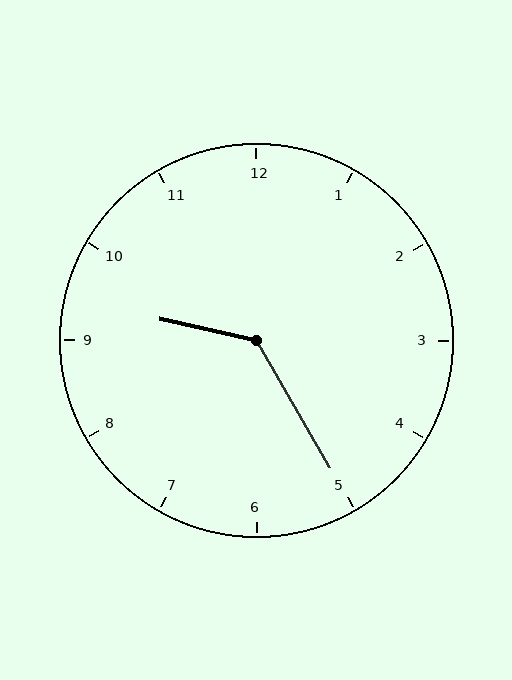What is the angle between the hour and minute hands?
Approximately 132 degrees.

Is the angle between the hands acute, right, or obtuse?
It is obtuse.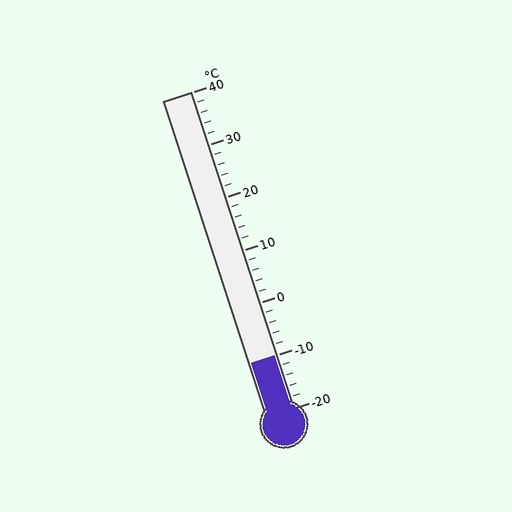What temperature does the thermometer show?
The thermometer shows approximately -10°C.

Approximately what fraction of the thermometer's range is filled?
The thermometer is filled to approximately 15% of its range.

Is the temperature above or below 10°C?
The temperature is below 10°C.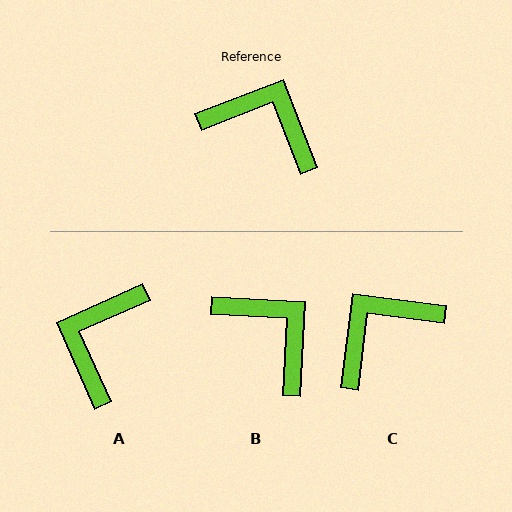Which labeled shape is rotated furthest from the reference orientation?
A, about 93 degrees away.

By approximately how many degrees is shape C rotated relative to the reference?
Approximately 62 degrees counter-clockwise.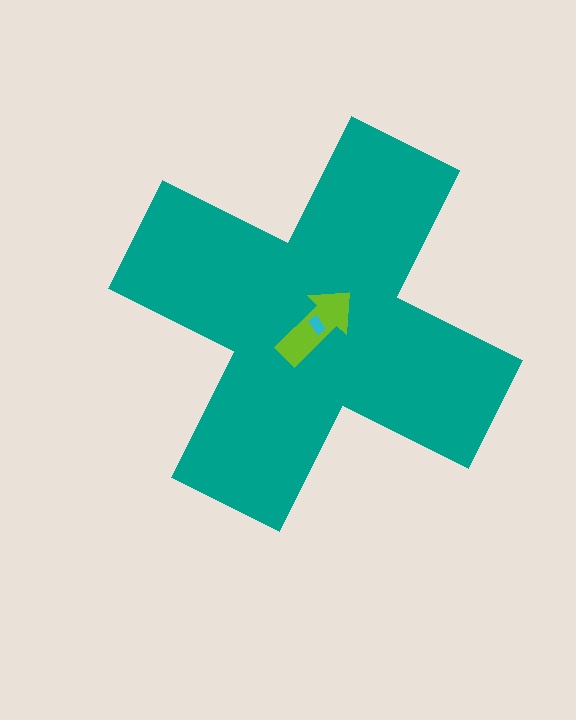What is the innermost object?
The cyan rectangle.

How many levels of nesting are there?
3.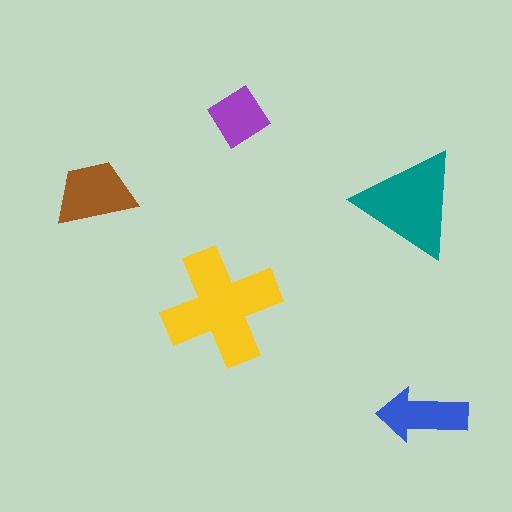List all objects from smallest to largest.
The purple diamond, the blue arrow, the brown trapezoid, the teal triangle, the yellow cross.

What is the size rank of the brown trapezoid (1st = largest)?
3rd.